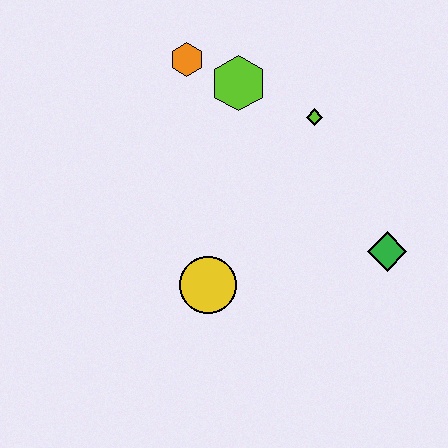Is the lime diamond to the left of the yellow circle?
No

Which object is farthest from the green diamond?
The orange hexagon is farthest from the green diamond.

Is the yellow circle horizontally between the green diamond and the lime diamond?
No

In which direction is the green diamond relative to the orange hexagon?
The green diamond is to the right of the orange hexagon.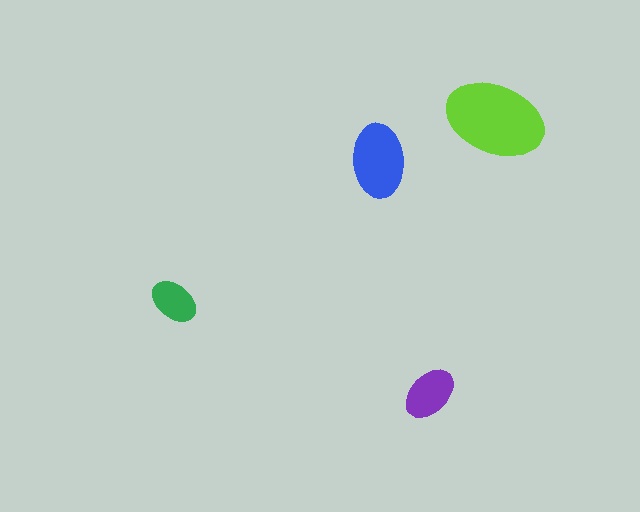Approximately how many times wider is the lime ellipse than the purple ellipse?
About 2 times wider.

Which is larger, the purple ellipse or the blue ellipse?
The blue one.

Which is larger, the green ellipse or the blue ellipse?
The blue one.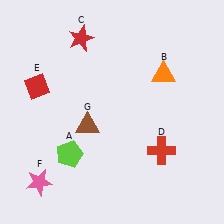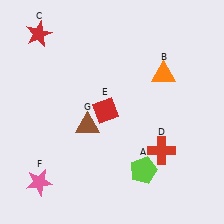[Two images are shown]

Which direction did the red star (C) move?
The red star (C) moved left.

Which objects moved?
The objects that moved are: the lime pentagon (A), the red star (C), the red diamond (E).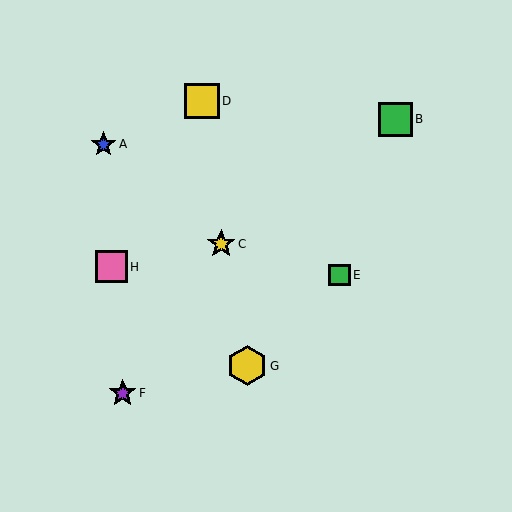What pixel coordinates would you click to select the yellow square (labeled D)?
Click at (202, 101) to select the yellow square D.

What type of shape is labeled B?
Shape B is a green square.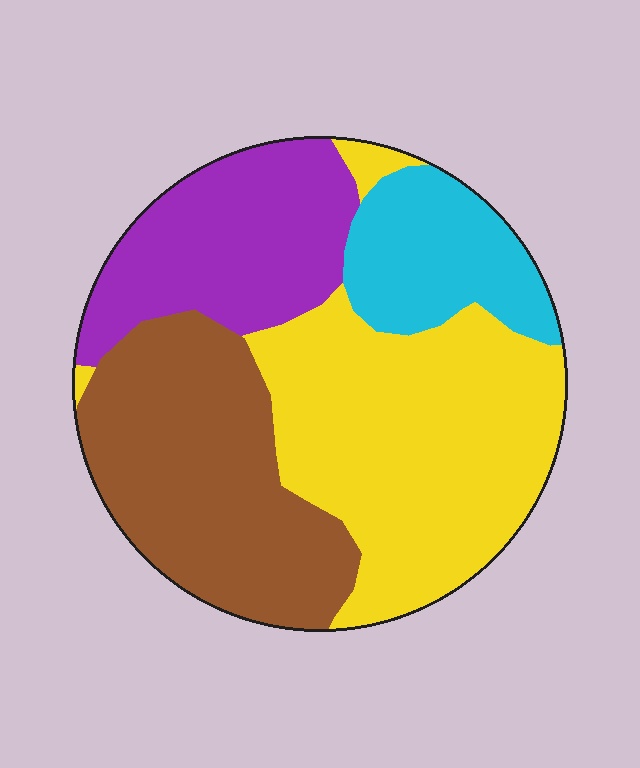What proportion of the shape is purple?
Purple covers around 20% of the shape.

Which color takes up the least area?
Cyan, at roughly 15%.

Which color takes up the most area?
Yellow, at roughly 40%.